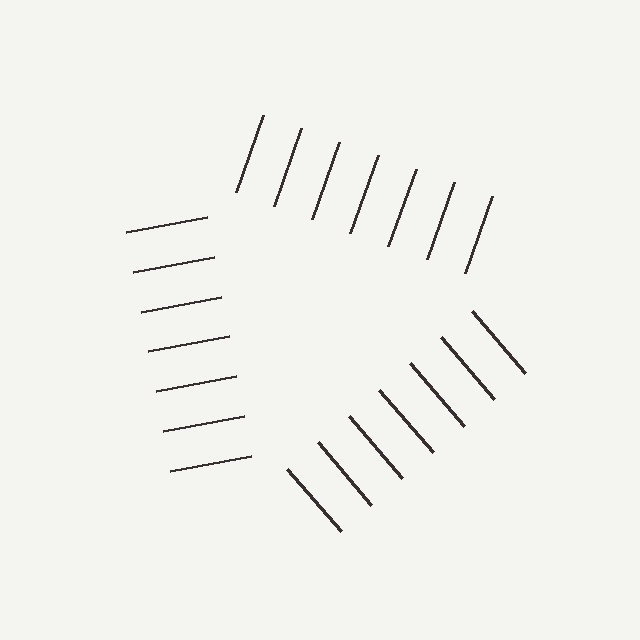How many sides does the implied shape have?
3 sides — the line-ends trace a triangle.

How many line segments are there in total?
21 — 7 along each of the 3 edges.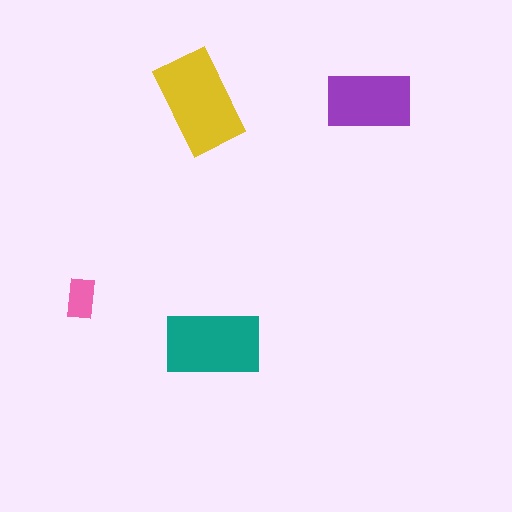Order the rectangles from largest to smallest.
the yellow one, the teal one, the purple one, the pink one.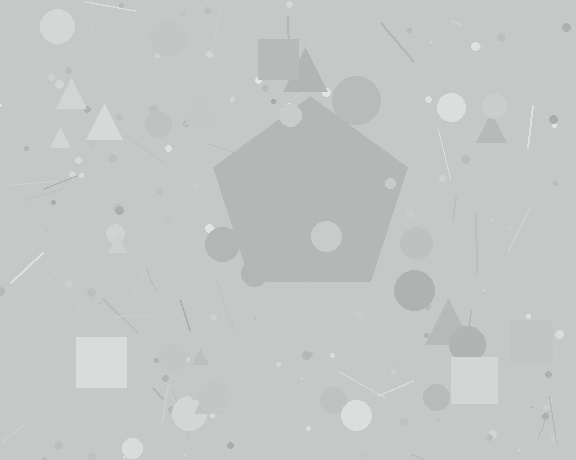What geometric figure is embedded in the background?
A pentagon is embedded in the background.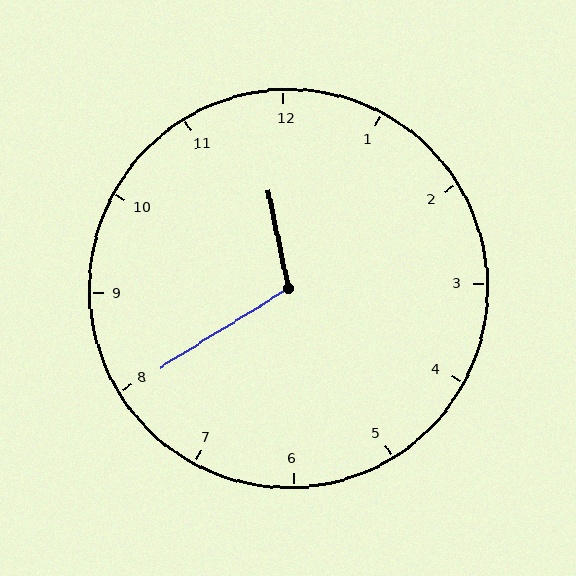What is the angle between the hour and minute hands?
Approximately 110 degrees.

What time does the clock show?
11:40.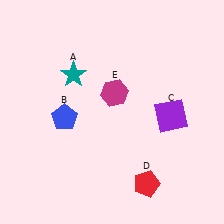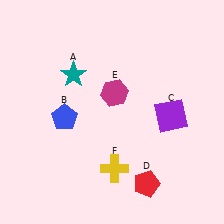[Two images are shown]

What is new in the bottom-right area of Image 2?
A yellow cross (F) was added in the bottom-right area of Image 2.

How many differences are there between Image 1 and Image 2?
There is 1 difference between the two images.